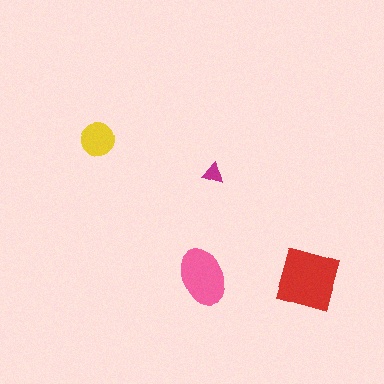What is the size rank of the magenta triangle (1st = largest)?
4th.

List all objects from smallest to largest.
The magenta triangle, the yellow circle, the pink ellipse, the red square.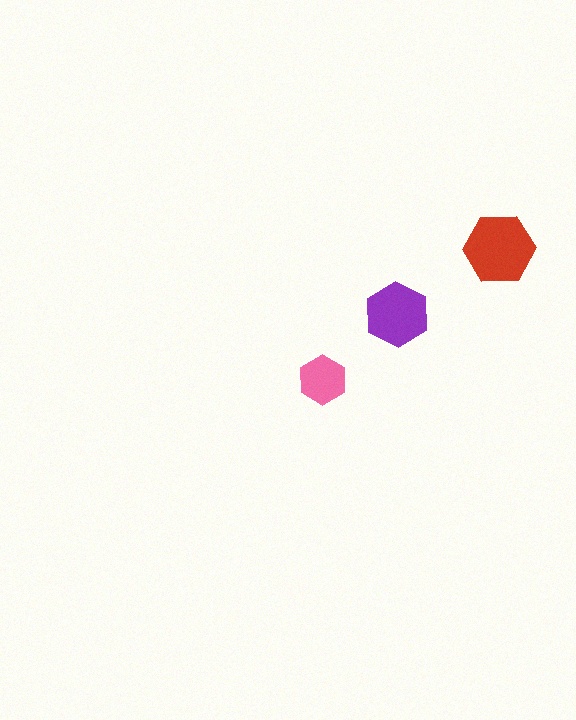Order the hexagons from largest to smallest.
the red one, the purple one, the pink one.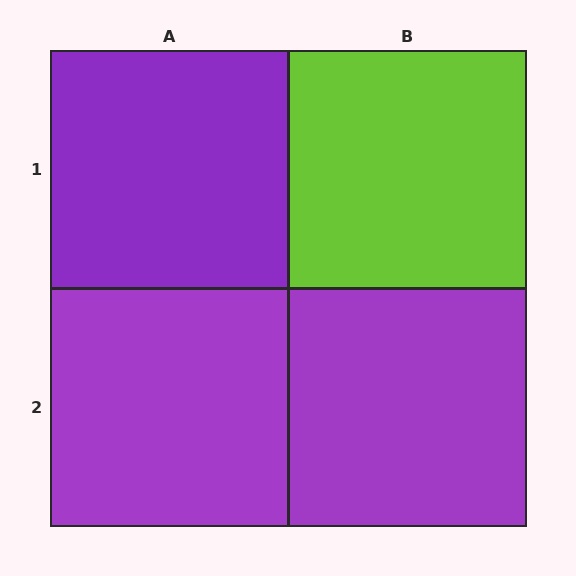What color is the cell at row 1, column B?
Lime.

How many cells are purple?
3 cells are purple.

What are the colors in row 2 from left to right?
Purple, purple.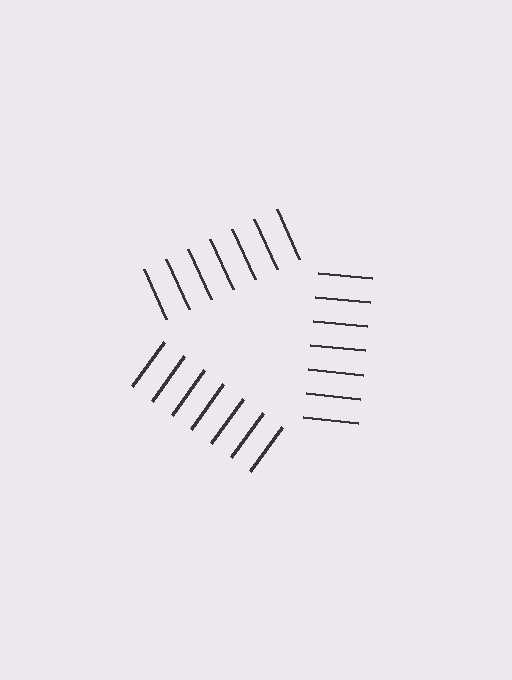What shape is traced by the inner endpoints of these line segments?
An illusory triangle — the line segments terminate on its edges but no continuous stroke is drawn.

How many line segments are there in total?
21 — 7 along each of the 3 edges.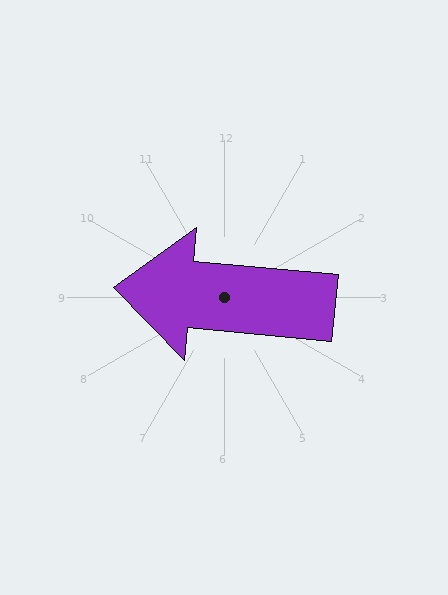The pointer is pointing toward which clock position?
Roughly 9 o'clock.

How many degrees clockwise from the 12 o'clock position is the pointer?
Approximately 275 degrees.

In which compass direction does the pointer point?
West.